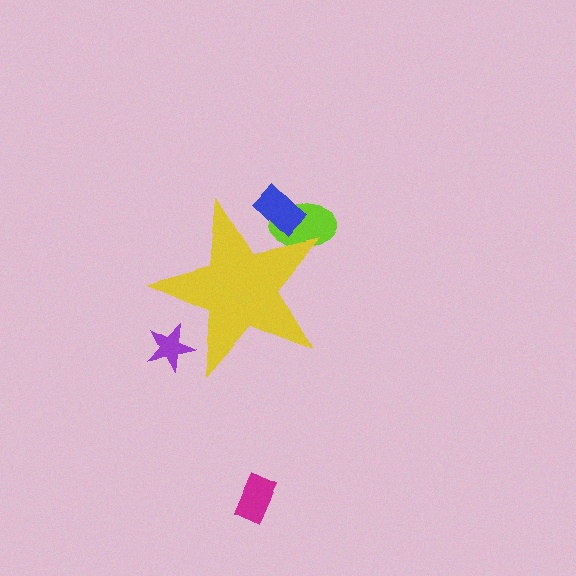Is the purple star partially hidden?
Yes, the purple star is partially hidden behind the yellow star.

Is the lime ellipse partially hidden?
Yes, the lime ellipse is partially hidden behind the yellow star.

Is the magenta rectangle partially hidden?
No, the magenta rectangle is fully visible.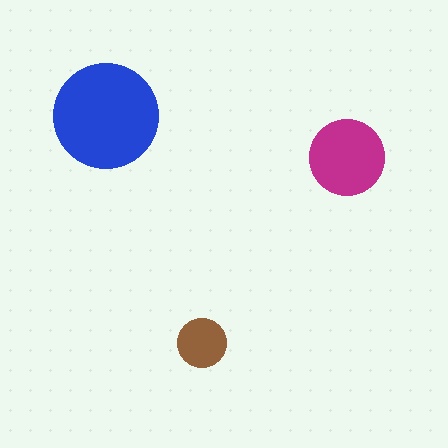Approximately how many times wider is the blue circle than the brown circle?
About 2 times wider.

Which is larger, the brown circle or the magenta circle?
The magenta one.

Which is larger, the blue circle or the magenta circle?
The blue one.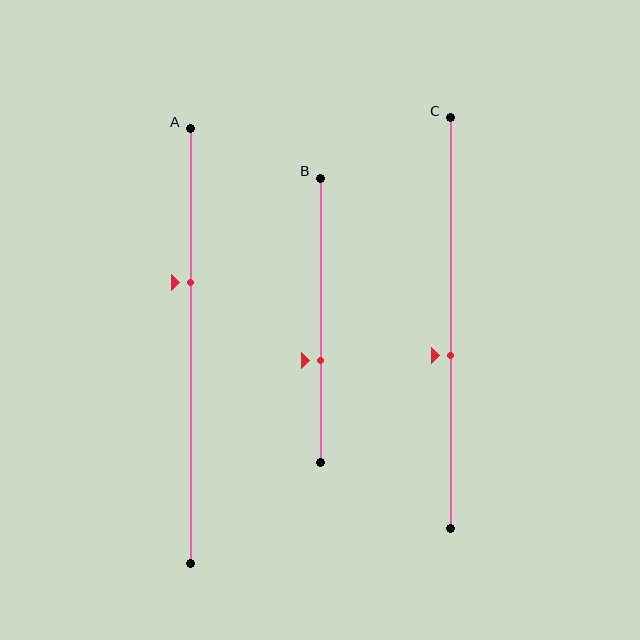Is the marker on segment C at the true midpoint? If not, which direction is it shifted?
No, the marker on segment C is shifted downward by about 8% of the segment length.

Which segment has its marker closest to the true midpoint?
Segment C has its marker closest to the true midpoint.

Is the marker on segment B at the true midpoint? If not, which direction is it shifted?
No, the marker on segment B is shifted downward by about 14% of the segment length.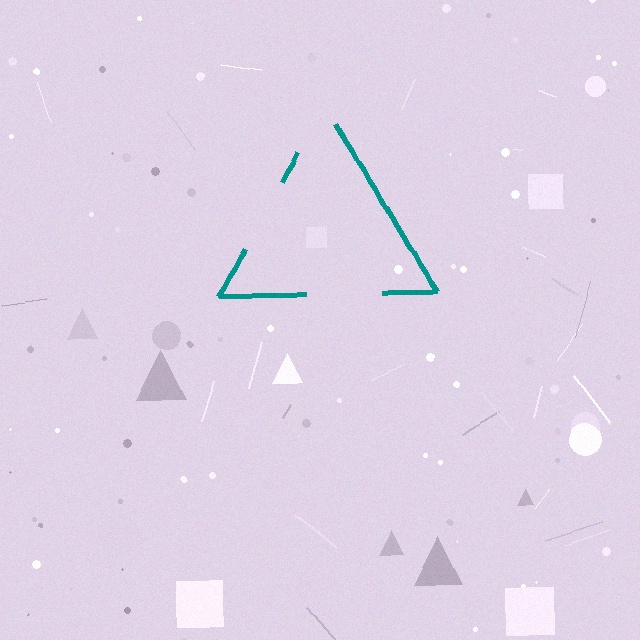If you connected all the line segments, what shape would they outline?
They would outline a triangle.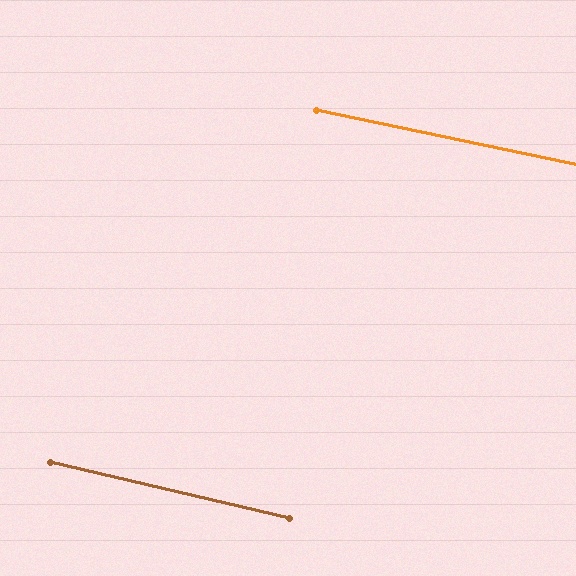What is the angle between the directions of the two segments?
Approximately 1 degree.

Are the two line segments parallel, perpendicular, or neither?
Parallel — their directions differ by only 1.5°.